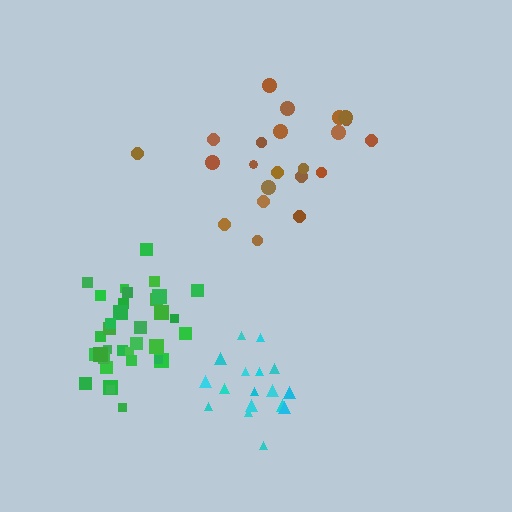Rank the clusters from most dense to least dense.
green, cyan, brown.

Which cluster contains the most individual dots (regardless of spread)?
Green (35).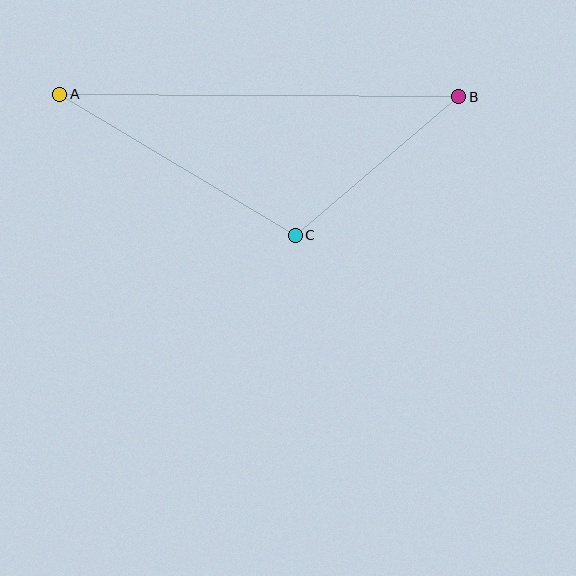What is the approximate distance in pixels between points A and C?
The distance between A and C is approximately 274 pixels.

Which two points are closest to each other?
Points B and C are closest to each other.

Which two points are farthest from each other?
Points A and B are farthest from each other.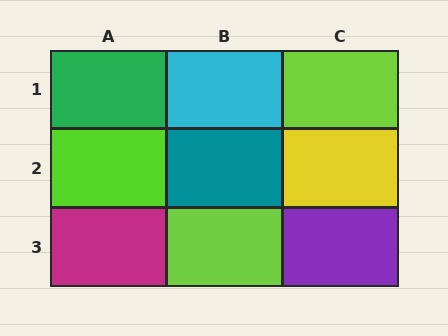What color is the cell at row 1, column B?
Cyan.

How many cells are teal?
1 cell is teal.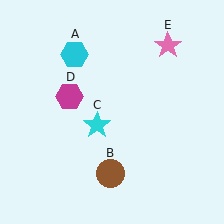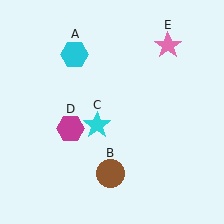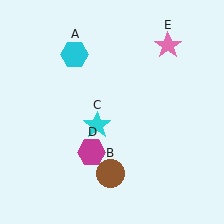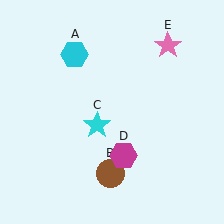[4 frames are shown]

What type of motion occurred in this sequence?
The magenta hexagon (object D) rotated counterclockwise around the center of the scene.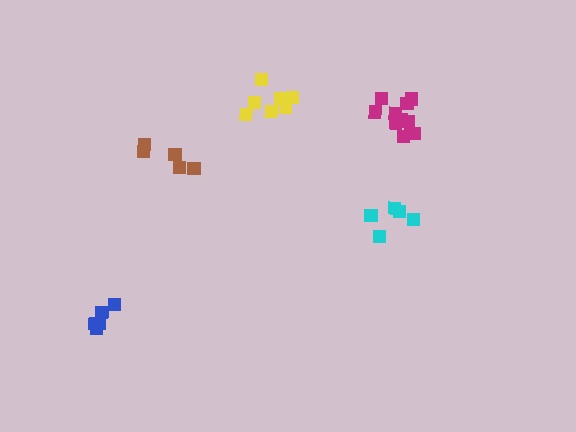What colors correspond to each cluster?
The clusters are colored: brown, blue, yellow, cyan, magenta.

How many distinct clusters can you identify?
There are 5 distinct clusters.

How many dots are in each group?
Group 1: 5 dots, Group 2: 5 dots, Group 3: 7 dots, Group 4: 5 dots, Group 5: 11 dots (33 total).